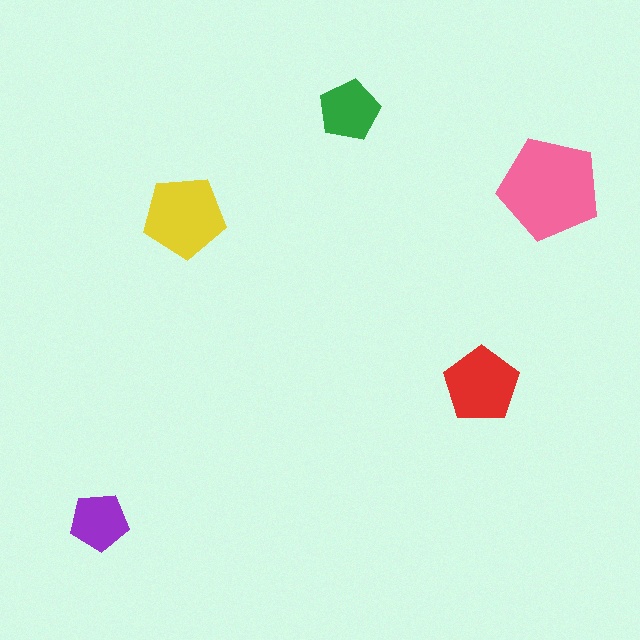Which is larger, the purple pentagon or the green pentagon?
The green one.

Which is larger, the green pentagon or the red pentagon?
The red one.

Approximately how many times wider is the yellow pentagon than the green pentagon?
About 1.5 times wider.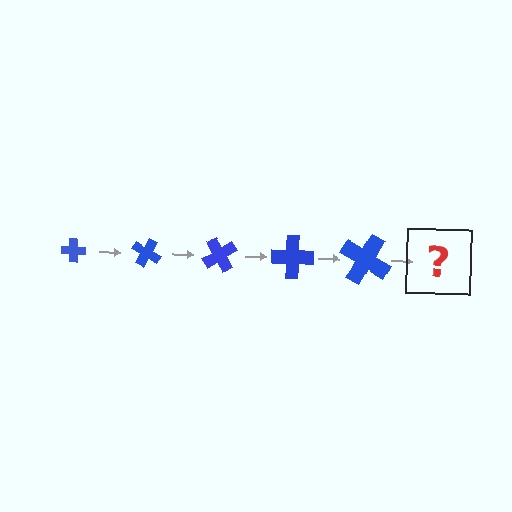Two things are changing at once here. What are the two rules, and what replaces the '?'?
The two rules are that the cross grows larger each step and it rotates 30 degrees each step. The '?' should be a cross, larger than the previous one and rotated 150 degrees from the start.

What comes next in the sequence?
The next element should be a cross, larger than the previous one and rotated 150 degrees from the start.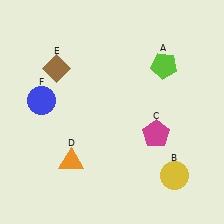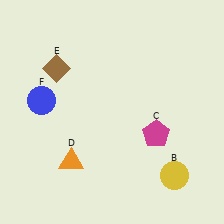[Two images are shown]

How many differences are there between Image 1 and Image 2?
There is 1 difference between the two images.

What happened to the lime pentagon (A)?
The lime pentagon (A) was removed in Image 2. It was in the top-right area of Image 1.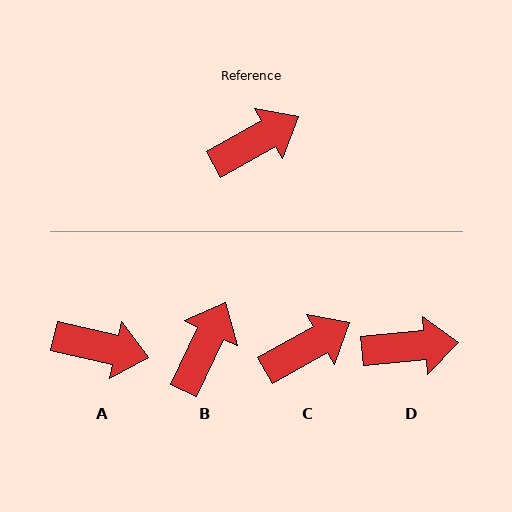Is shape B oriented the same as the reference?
No, it is off by about 35 degrees.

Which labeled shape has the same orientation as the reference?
C.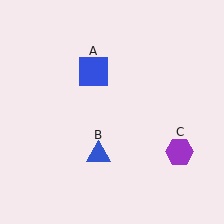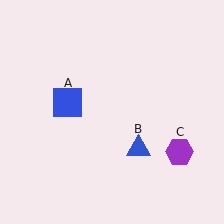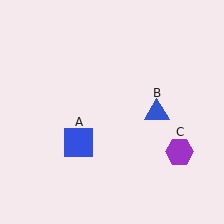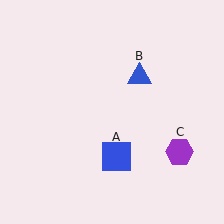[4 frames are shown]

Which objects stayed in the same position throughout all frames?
Purple hexagon (object C) remained stationary.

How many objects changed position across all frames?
2 objects changed position: blue square (object A), blue triangle (object B).